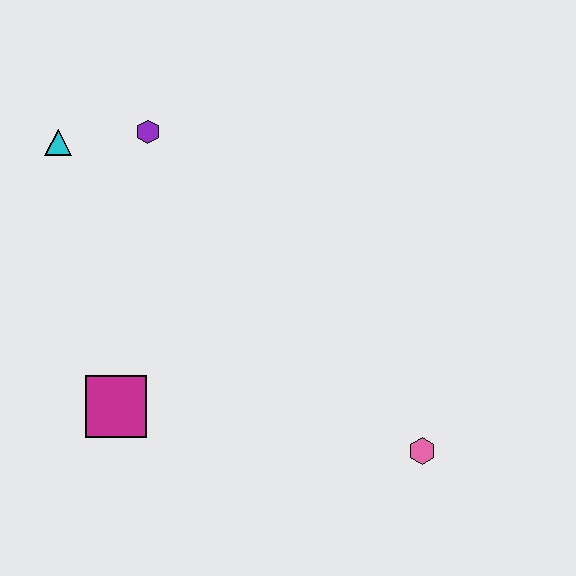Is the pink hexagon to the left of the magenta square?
No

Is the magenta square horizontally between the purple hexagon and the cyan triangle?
Yes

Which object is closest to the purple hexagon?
The cyan triangle is closest to the purple hexagon.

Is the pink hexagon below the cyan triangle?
Yes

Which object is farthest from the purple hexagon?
The pink hexagon is farthest from the purple hexagon.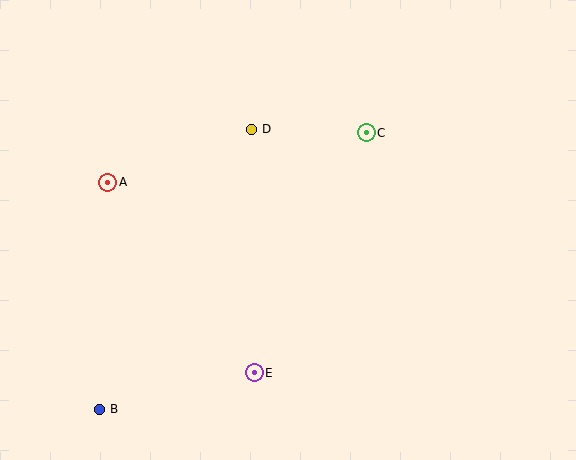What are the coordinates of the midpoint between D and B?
The midpoint between D and B is at (175, 269).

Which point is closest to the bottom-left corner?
Point B is closest to the bottom-left corner.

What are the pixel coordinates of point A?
Point A is at (108, 182).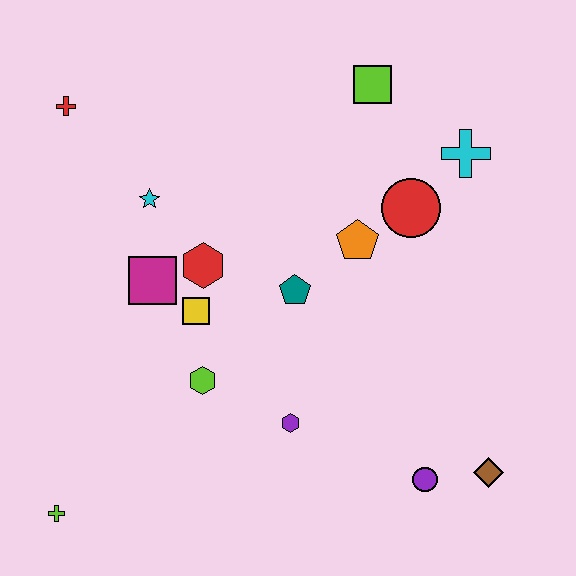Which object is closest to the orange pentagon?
The red circle is closest to the orange pentagon.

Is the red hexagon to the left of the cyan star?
No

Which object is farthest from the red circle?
The lime cross is farthest from the red circle.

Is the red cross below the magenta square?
No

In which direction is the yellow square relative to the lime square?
The yellow square is below the lime square.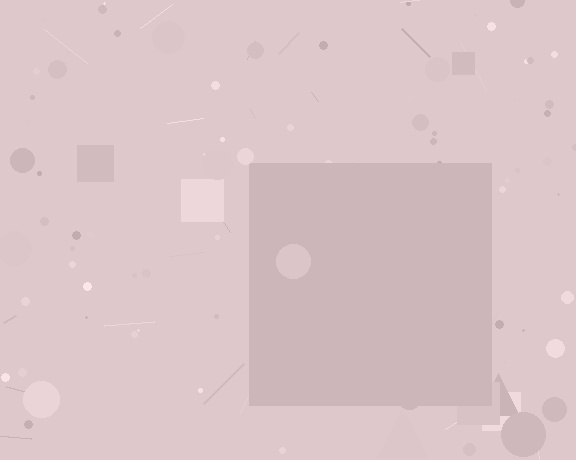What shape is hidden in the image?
A square is hidden in the image.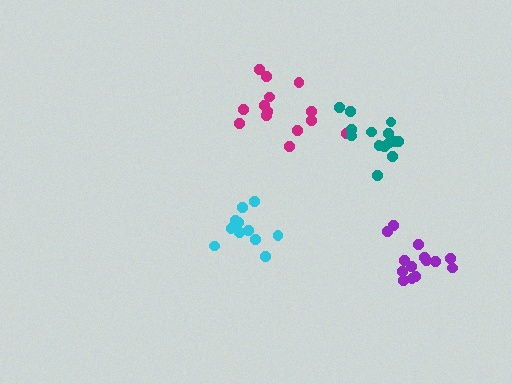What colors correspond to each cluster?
The clusters are colored: purple, cyan, magenta, teal.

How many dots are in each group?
Group 1: 14 dots, Group 2: 11 dots, Group 3: 14 dots, Group 4: 14 dots (53 total).